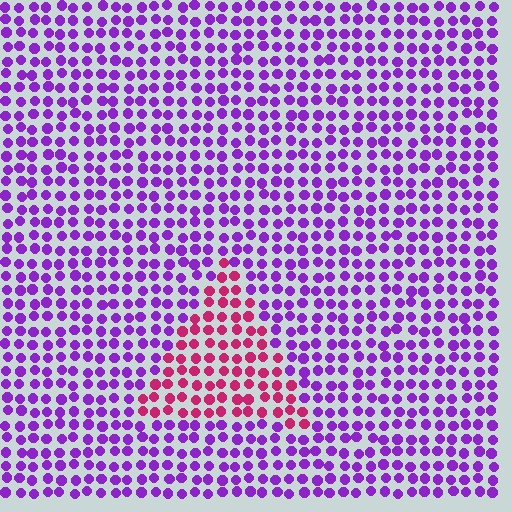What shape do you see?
I see a triangle.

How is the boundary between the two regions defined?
The boundary is defined purely by a slight shift in hue (about 55 degrees). Spacing, size, and orientation are identical on both sides.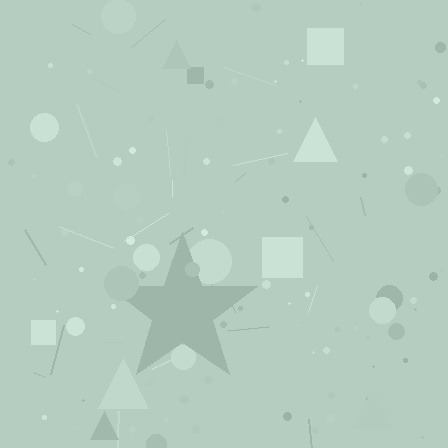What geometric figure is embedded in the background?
A star is embedded in the background.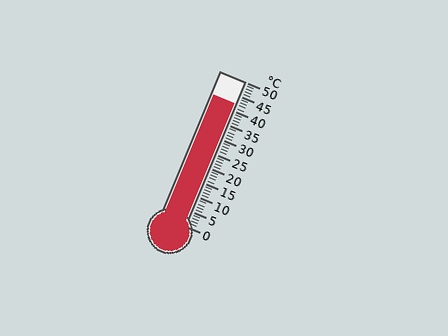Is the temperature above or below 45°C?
The temperature is below 45°C.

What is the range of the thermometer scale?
The thermometer scale ranges from 0°C to 50°C.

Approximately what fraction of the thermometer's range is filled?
The thermometer is filled to approximately 85% of its range.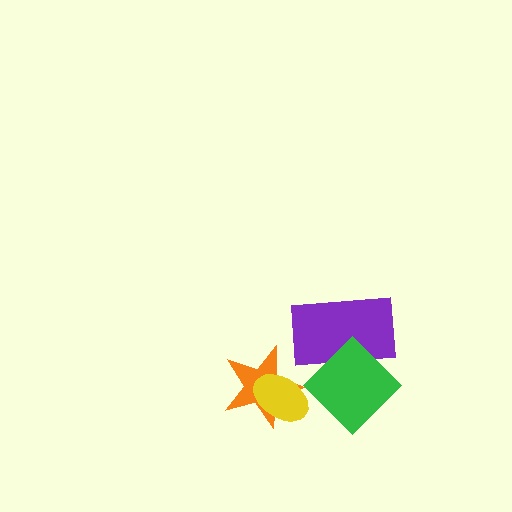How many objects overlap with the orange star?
1 object overlaps with the orange star.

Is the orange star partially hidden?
Yes, it is partially covered by another shape.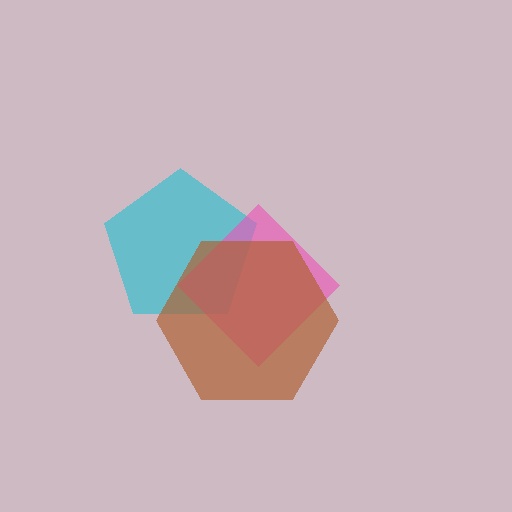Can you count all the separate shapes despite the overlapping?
Yes, there are 3 separate shapes.